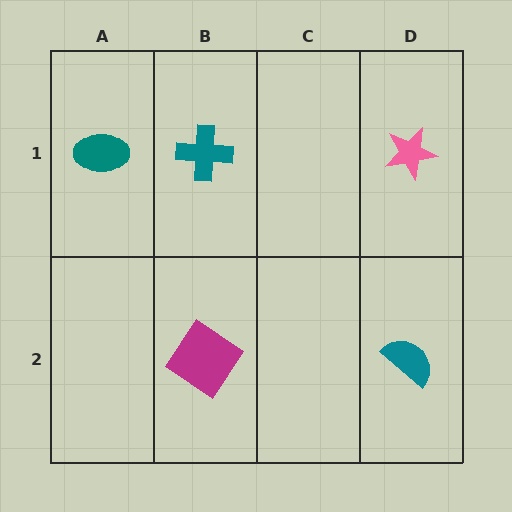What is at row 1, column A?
A teal ellipse.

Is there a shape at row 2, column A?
No, that cell is empty.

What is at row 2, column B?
A magenta diamond.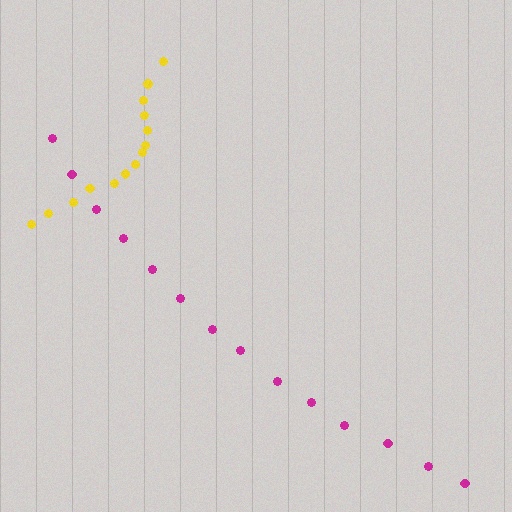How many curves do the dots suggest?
There are 2 distinct paths.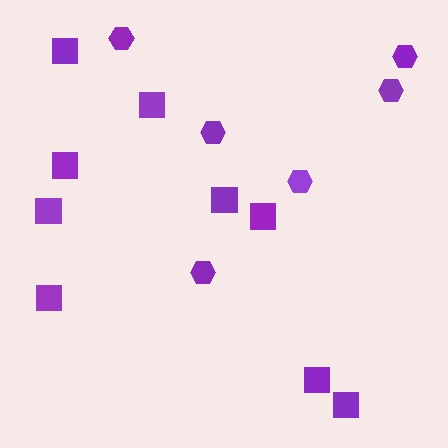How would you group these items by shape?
There are 2 groups: one group of hexagons (6) and one group of squares (9).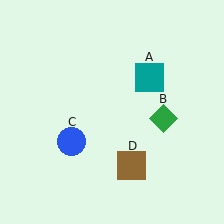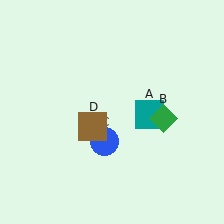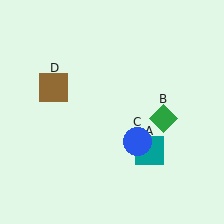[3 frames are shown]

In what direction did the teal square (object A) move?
The teal square (object A) moved down.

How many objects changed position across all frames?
3 objects changed position: teal square (object A), blue circle (object C), brown square (object D).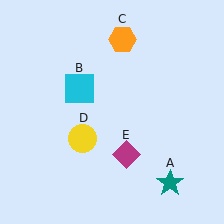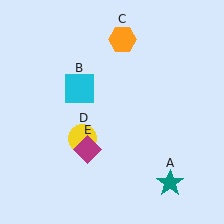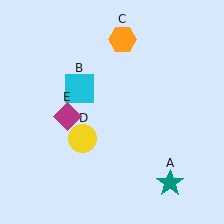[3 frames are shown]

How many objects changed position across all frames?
1 object changed position: magenta diamond (object E).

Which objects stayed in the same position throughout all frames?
Teal star (object A) and cyan square (object B) and orange hexagon (object C) and yellow circle (object D) remained stationary.